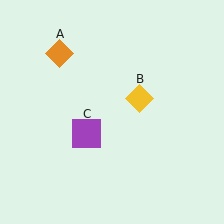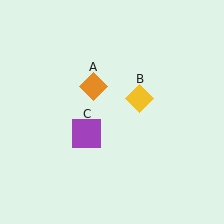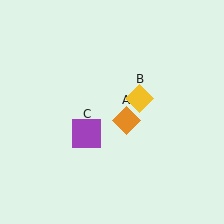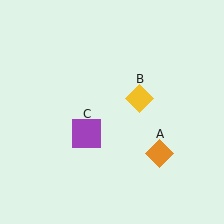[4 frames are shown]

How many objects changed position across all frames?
1 object changed position: orange diamond (object A).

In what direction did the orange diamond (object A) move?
The orange diamond (object A) moved down and to the right.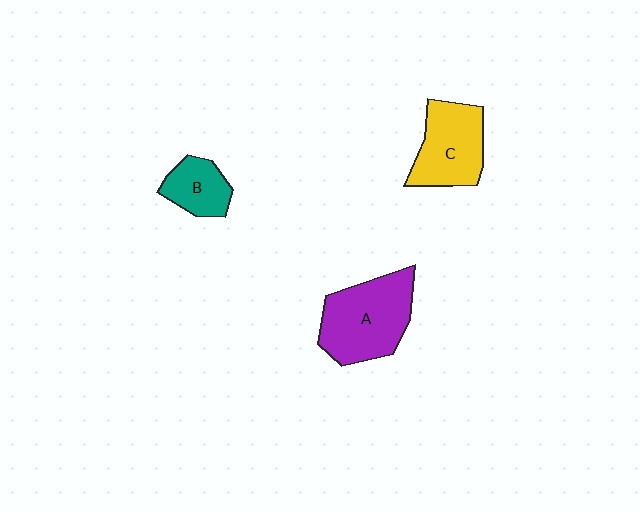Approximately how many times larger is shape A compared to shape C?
Approximately 1.2 times.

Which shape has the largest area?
Shape A (purple).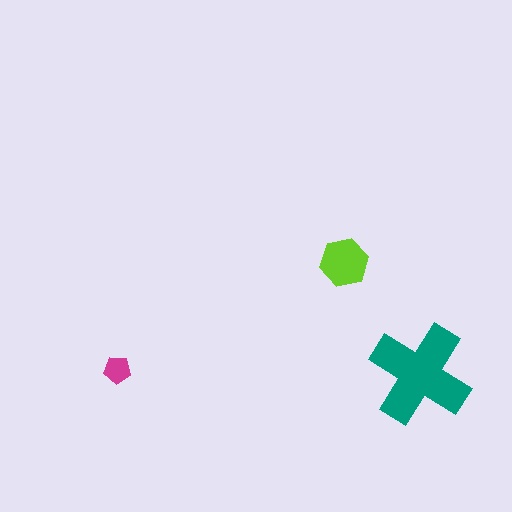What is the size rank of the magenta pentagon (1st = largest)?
3rd.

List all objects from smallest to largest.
The magenta pentagon, the lime hexagon, the teal cross.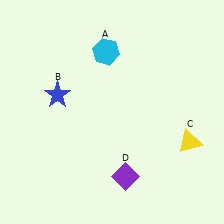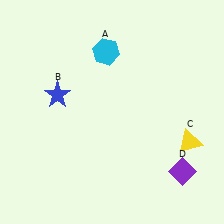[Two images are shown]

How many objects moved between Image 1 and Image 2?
1 object moved between the two images.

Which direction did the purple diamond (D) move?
The purple diamond (D) moved right.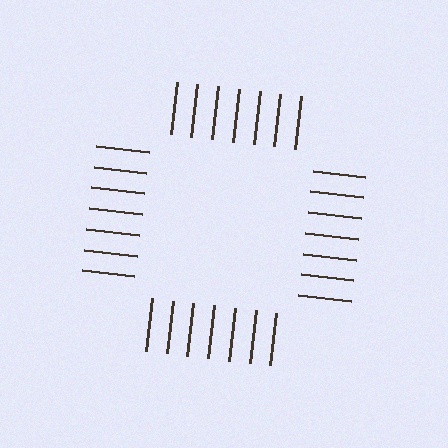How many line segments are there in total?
28 — 7 along each of the 4 edges.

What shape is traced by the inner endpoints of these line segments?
An illusory square — the line segments terminate on its edges but no continuous stroke is drawn.